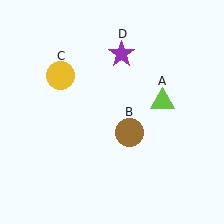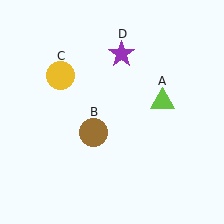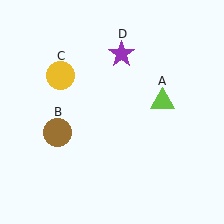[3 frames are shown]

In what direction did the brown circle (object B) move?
The brown circle (object B) moved left.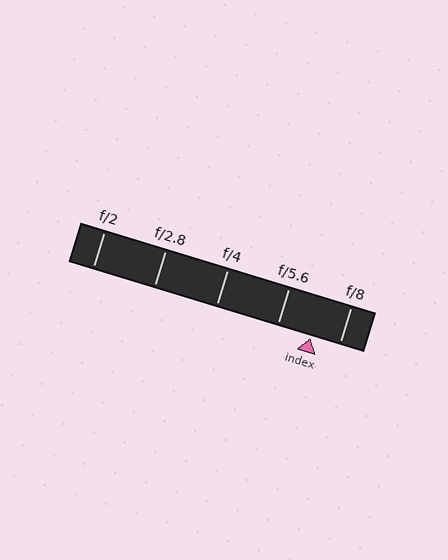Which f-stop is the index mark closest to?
The index mark is closest to f/8.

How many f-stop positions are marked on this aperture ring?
There are 5 f-stop positions marked.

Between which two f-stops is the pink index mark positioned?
The index mark is between f/5.6 and f/8.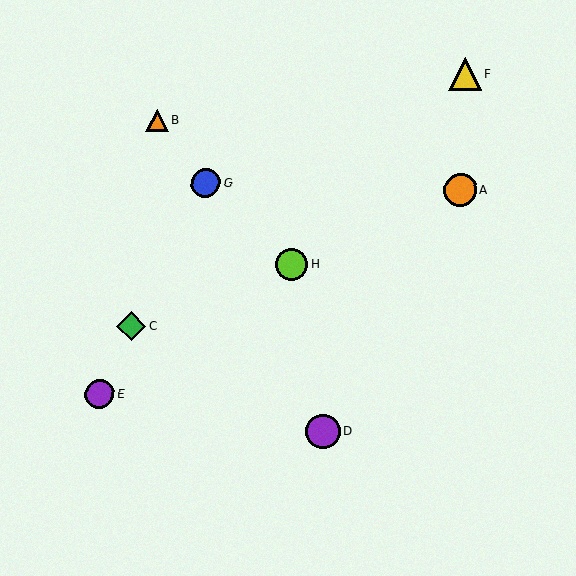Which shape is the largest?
The purple circle (labeled D) is the largest.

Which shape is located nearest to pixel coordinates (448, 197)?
The orange circle (labeled A) at (460, 190) is nearest to that location.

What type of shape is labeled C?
Shape C is a green diamond.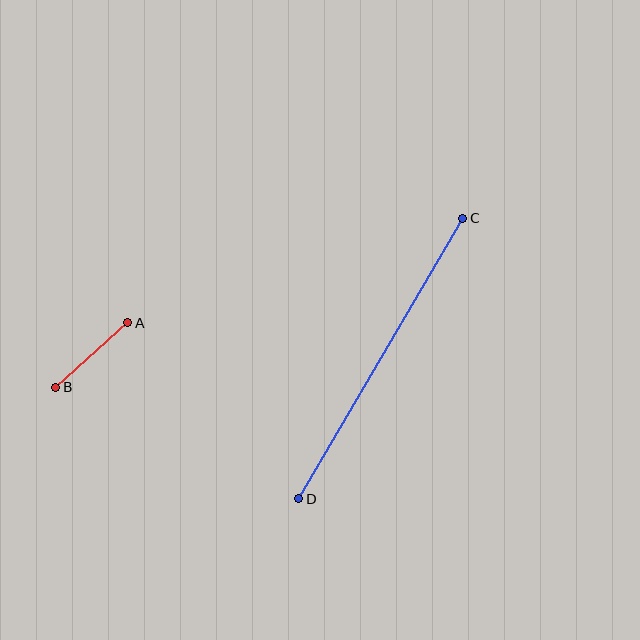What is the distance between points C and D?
The distance is approximately 325 pixels.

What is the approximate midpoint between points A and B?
The midpoint is at approximately (92, 355) pixels.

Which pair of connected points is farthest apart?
Points C and D are farthest apart.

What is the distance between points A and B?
The distance is approximately 97 pixels.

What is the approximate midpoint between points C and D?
The midpoint is at approximately (381, 359) pixels.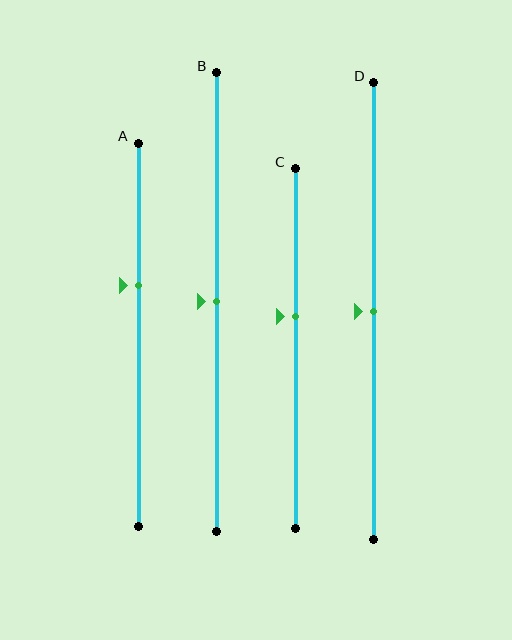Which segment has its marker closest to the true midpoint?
Segment B has its marker closest to the true midpoint.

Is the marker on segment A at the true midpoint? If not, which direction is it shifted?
No, the marker on segment A is shifted upward by about 13% of the segment length.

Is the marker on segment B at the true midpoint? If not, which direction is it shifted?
Yes, the marker on segment B is at the true midpoint.